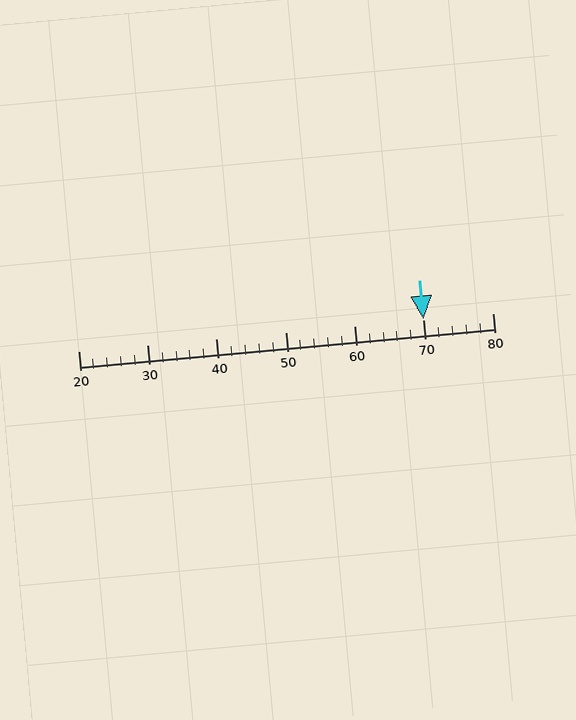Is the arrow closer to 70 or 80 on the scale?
The arrow is closer to 70.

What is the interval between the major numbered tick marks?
The major tick marks are spaced 10 units apart.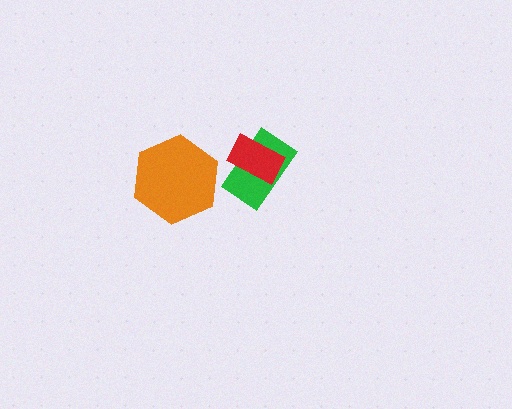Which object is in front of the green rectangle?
The red rectangle is in front of the green rectangle.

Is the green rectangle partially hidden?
Yes, it is partially covered by another shape.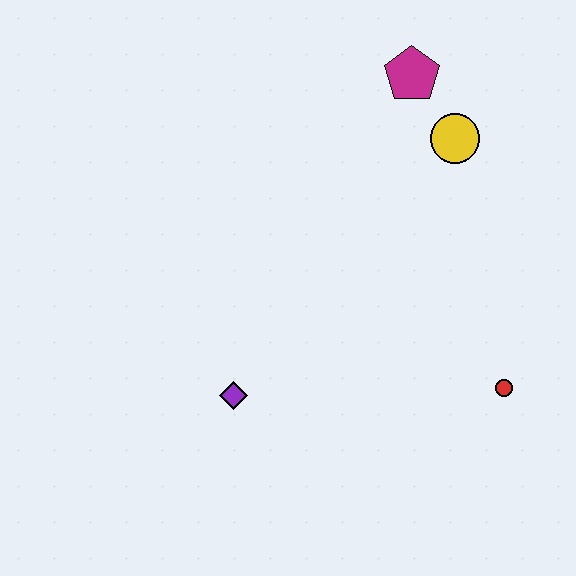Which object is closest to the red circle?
The yellow circle is closest to the red circle.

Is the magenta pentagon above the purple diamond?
Yes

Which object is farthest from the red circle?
The magenta pentagon is farthest from the red circle.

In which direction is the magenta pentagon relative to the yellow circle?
The magenta pentagon is above the yellow circle.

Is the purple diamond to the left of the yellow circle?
Yes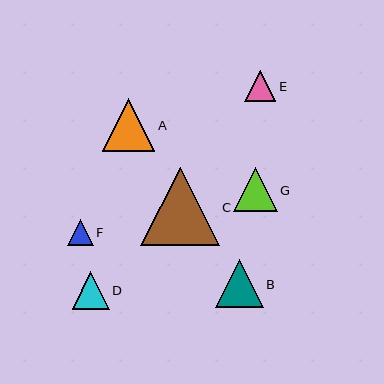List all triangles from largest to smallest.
From largest to smallest: C, A, B, G, D, E, F.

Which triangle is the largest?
Triangle C is the largest with a size of approximately 78 pixels.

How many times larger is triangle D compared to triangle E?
Triangle D is approximately 1.2 times the size of triangle E.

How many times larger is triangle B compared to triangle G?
Triangle B is approximately 1.1 times the size of triangle G.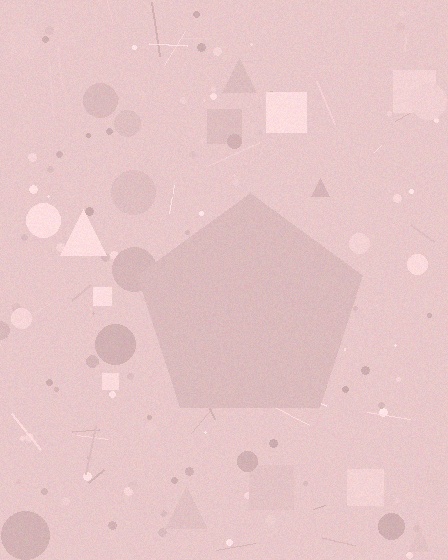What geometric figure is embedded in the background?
A pentagon is embedded in the background.